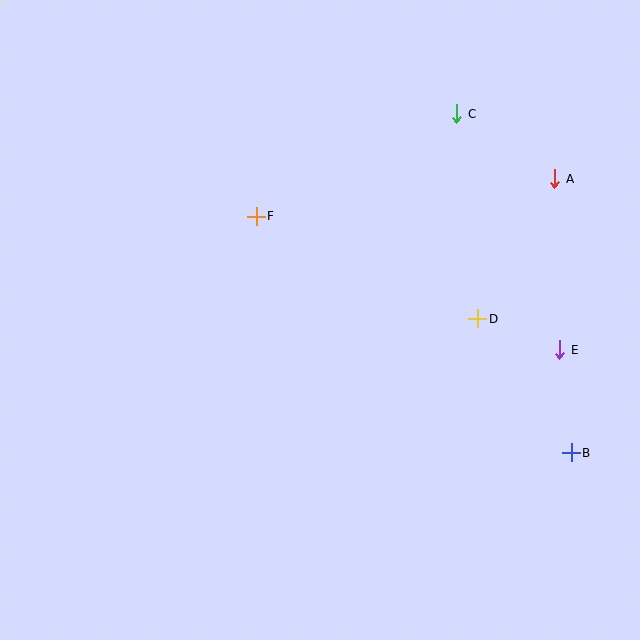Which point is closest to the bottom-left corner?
Point F is closest to the bottom-left corner.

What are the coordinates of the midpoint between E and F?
The midpoint between E and F is at (408, 283).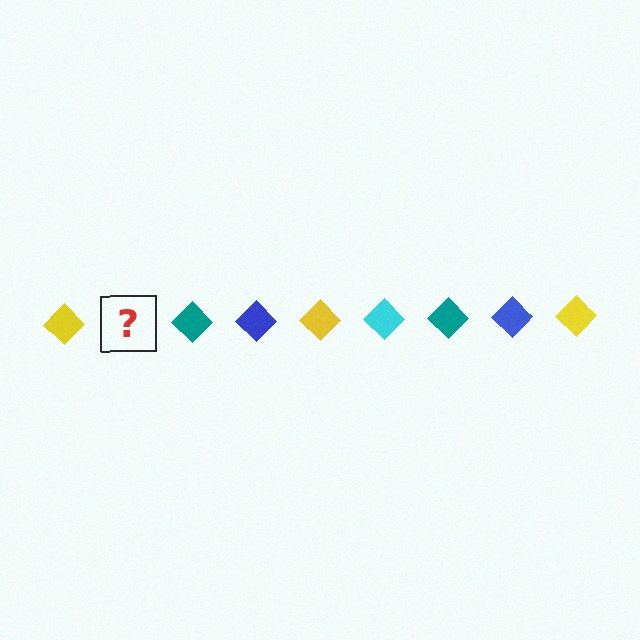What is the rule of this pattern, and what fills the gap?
The rule is that the pattern cycles through yellow, cyan, teal, blue diamonds. The gap should be filled with a cyan diamond.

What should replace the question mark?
The question mark should be replaced with a cyan diamond.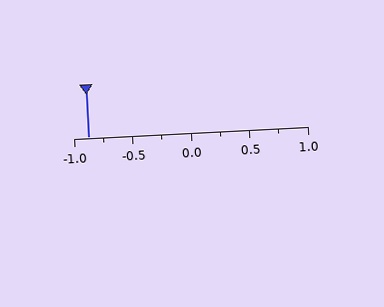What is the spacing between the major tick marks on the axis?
The major ticks are spaced 0.5 apart.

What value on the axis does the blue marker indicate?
The marker indicates approximately -0.88.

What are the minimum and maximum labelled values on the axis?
The axis runs from -1.0 to 1.0.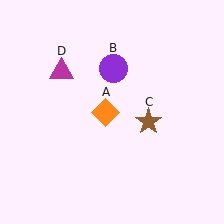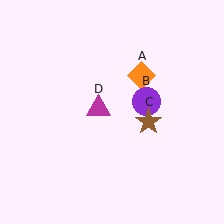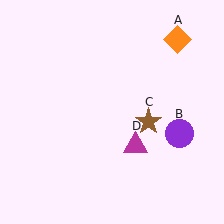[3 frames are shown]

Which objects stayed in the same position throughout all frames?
Brown star (object C) remained stationary.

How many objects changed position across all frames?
3 objects changed position: orange diamond (object A), purple circle (object B), magenta triangle (object D).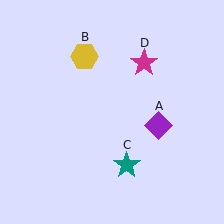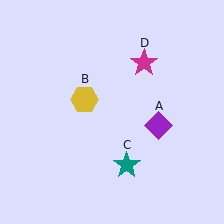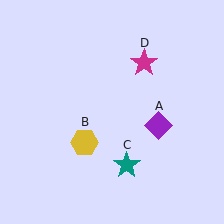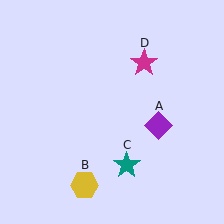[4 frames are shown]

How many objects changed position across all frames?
1 object changed position: yellow hexagon (object B).